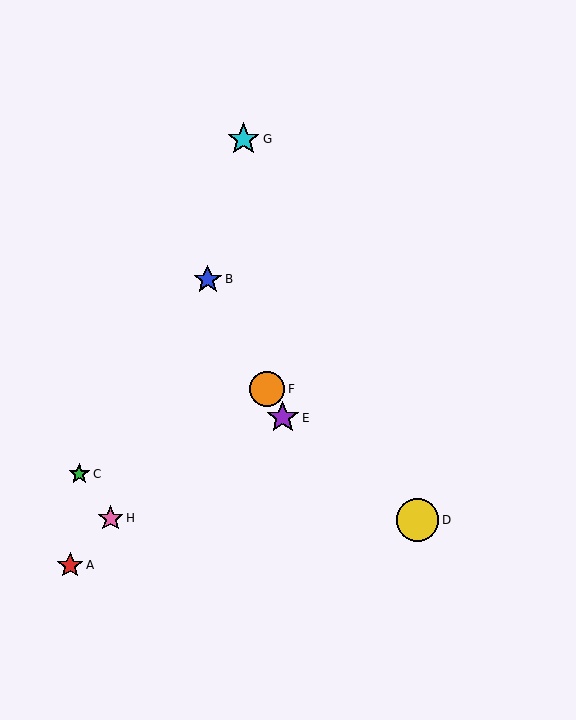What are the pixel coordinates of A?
Object A is at (70, 565).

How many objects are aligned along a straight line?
3 objects (B, E, F) are aligned along a straight line.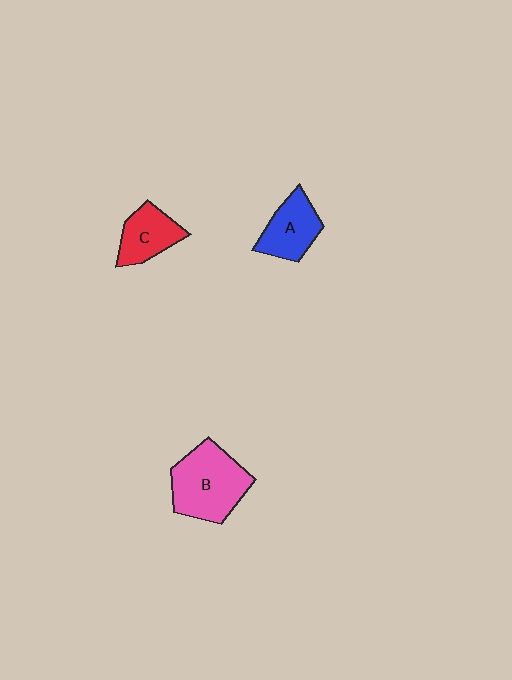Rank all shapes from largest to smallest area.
From largest to smallest: B (pink), A (blue), C (red).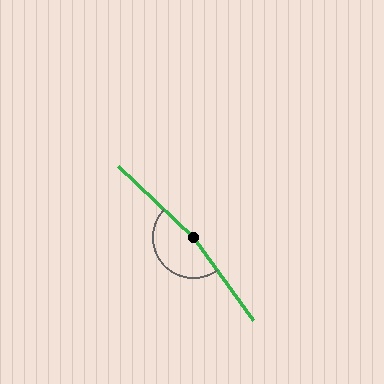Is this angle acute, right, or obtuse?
It is obtuse.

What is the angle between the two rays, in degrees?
Approximately 170 degrees.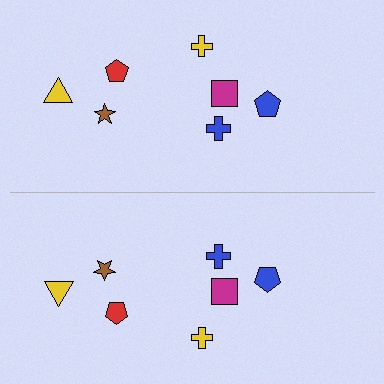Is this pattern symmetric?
Yes, this pattern has bilateral (reflection) symmetry.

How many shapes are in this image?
There are 14 shapes in this image.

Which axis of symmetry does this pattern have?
The pattern has a horizontal axis of symmetry running through the center of the image.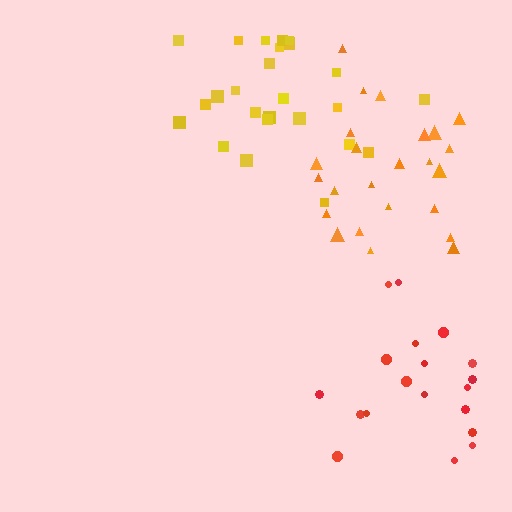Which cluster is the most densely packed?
Orange.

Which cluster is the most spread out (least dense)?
Red.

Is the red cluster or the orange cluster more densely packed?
Orange.